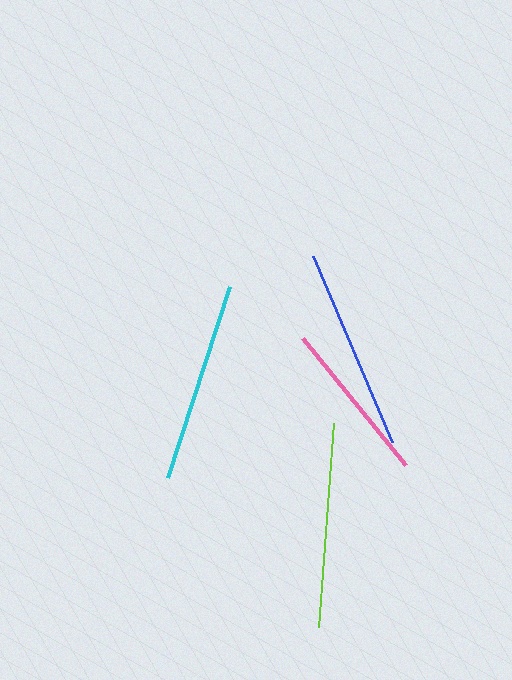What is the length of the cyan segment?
The cyan segment is approximately 201 pixels long.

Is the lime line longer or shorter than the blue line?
The lime line is longer than the blue line.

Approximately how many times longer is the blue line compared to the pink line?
The blue line is approximately 1.2 times the length of the pink line.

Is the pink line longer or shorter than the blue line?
The blue line is longer than the pink line.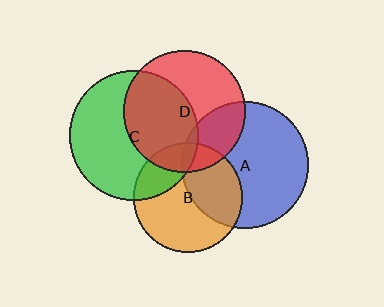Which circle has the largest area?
Circle C (green).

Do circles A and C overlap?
Yes.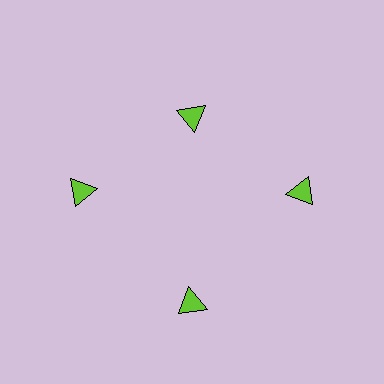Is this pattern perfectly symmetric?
No. The 4 lime triangles are arranged in a ring, but one element near the 12 o'clock position is pulled inward toward the center, breaking the 4-fold rotational symmetry.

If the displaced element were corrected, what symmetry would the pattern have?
It would have 4-fold rotational symmetry — the pattern would map onto itself every 90 degrees.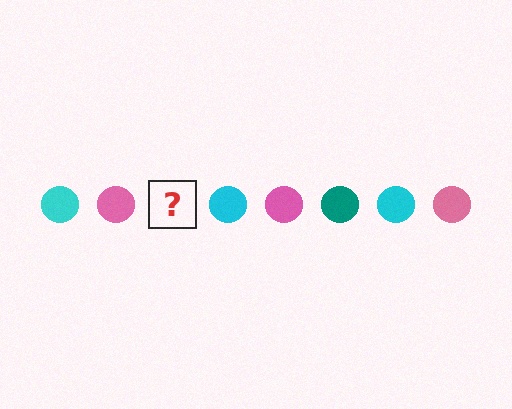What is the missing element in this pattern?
The missing element is a teal circle.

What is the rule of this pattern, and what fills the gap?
The rule is that the pattern cycles through cyan, pink, teal circles. The gap should be filled with a teal circle.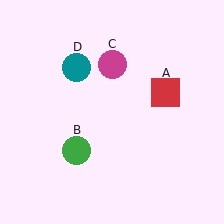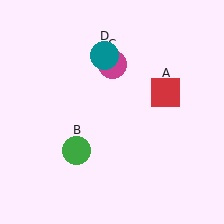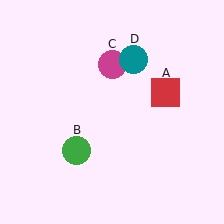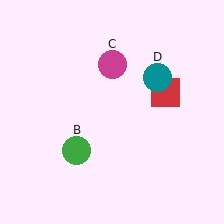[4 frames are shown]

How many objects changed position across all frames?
1 object changed position: teal circle (object D).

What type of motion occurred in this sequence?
The teal circle (object D) rotated clockwise around the center of the scene.